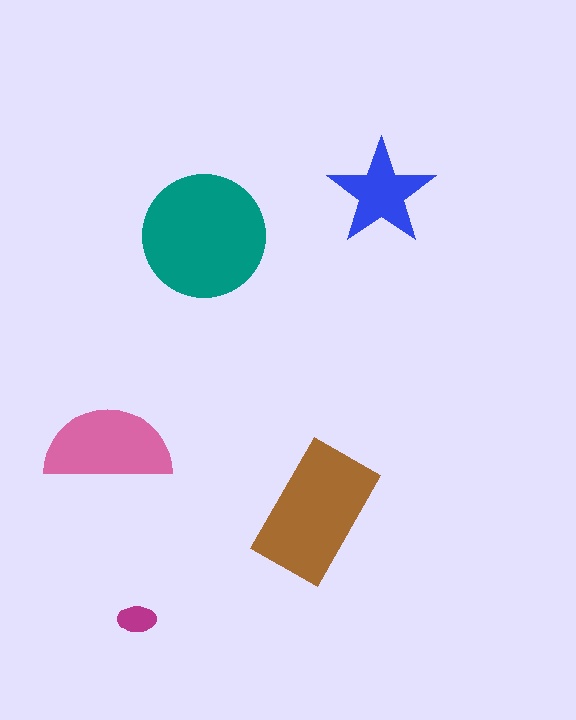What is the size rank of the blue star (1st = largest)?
4th.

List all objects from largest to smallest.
The teal circle, the brown rectangle, the pink semicircle, the blue star, the magenta ellipse.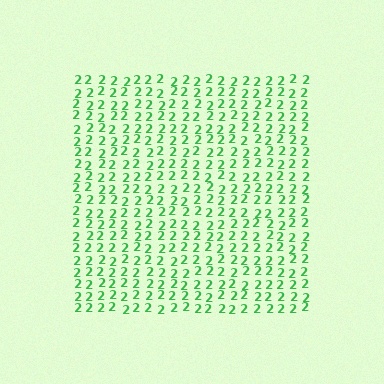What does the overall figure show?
The overall figure shows a square.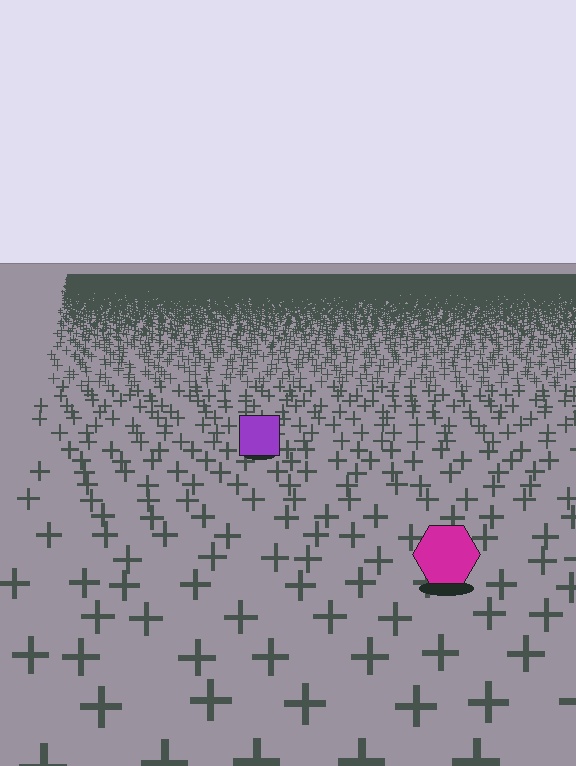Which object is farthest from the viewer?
The purple square is farthest from the viewer. It appears smaller and the ground texture around it is denser.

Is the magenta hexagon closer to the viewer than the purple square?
Yes. The magenta hexagon is closer — you can tell from the texture gradient: the ground texture is coarser near it.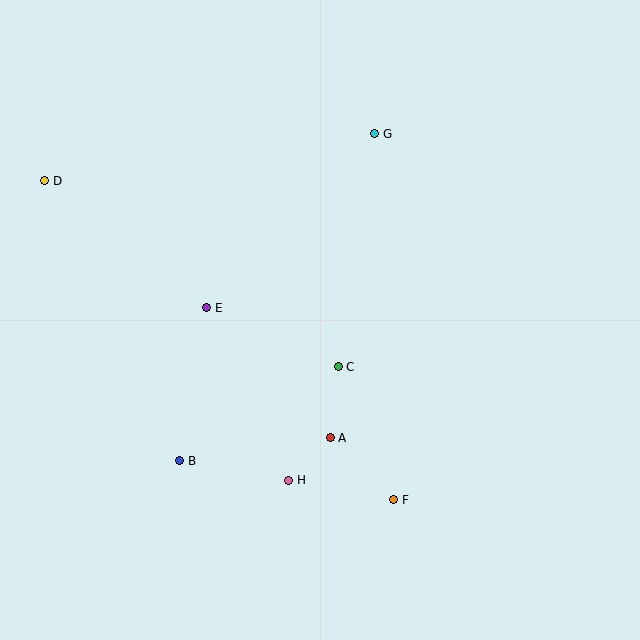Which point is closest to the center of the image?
Point C at (338, 367) is closest to the center.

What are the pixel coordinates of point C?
Point C is at (338, 367).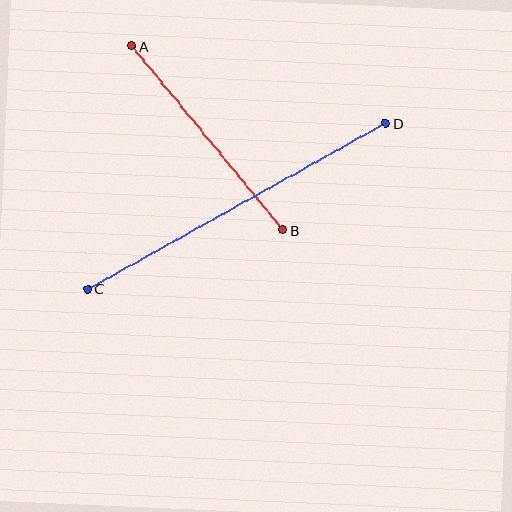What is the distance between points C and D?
The distance is approximately 341 pixels.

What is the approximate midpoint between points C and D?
The midpoint is at approximately (237, 206) pixels.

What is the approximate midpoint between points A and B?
The midpoint is at approximately (207, 138) pixels.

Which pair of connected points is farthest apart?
Points C and D are farthest apart.